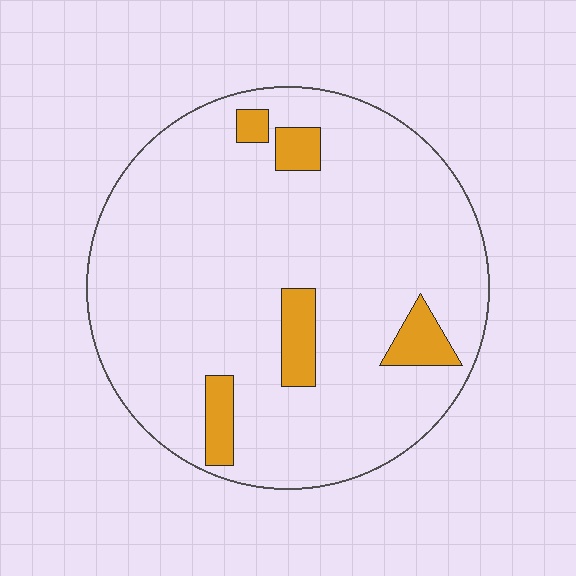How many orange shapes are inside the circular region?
5.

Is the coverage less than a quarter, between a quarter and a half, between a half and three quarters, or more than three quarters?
Less than a quarter.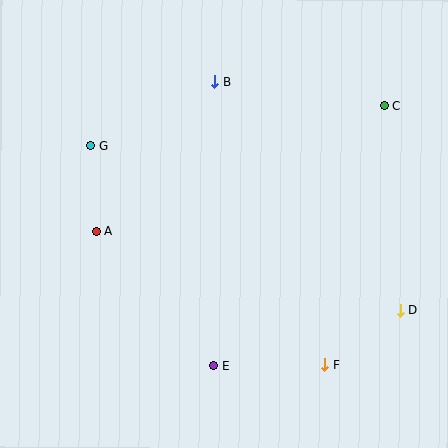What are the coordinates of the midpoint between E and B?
The midpoint between E and B is at (214, 224).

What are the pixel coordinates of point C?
Point C is at (384, 106).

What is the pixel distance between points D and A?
The distance between D and A is 314 pixels.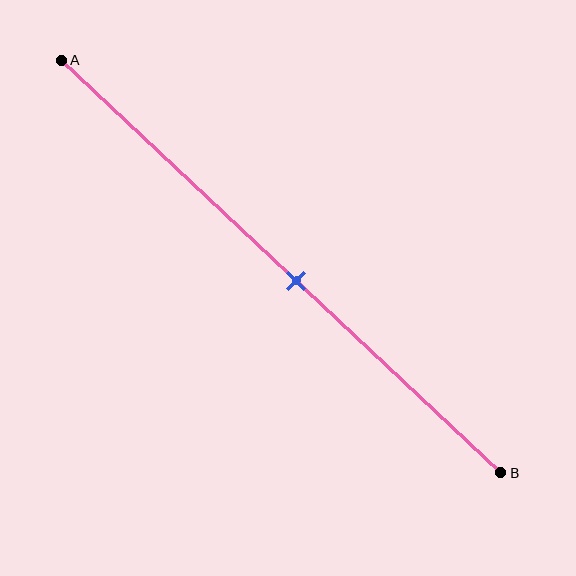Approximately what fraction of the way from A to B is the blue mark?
The blue mark is approximately 55% of the way from A to B.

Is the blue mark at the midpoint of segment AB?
No, the mark is at about 55% from A, not at the 50% midpoint.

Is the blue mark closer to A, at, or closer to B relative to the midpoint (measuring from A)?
The blue mark is closer to point B than the midpoint of segment AB.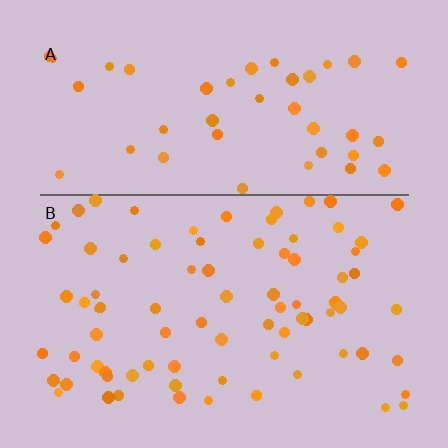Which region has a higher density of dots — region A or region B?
B (the bottom).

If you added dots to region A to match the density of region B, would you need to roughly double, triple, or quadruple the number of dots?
Approximately double.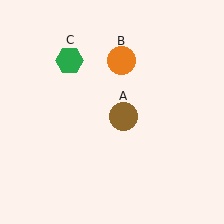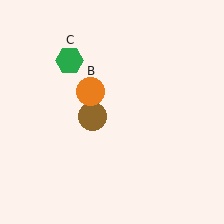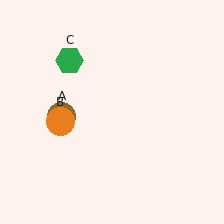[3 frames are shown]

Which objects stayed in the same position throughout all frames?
Green hexagon (object C) remained stationary.